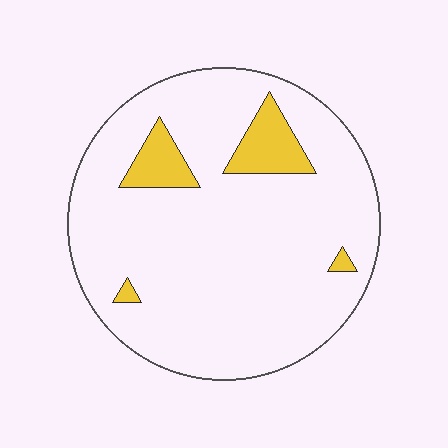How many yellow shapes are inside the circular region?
4.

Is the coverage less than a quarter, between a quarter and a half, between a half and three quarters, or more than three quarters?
Less than a quarter.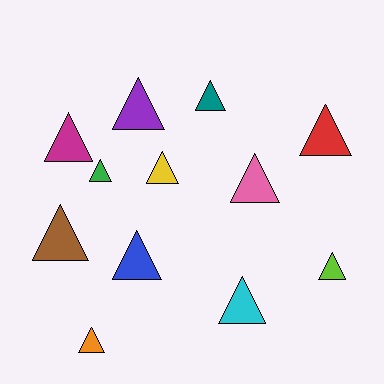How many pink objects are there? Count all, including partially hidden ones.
There is 1 pink object.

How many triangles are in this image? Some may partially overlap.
There are 12 triangles.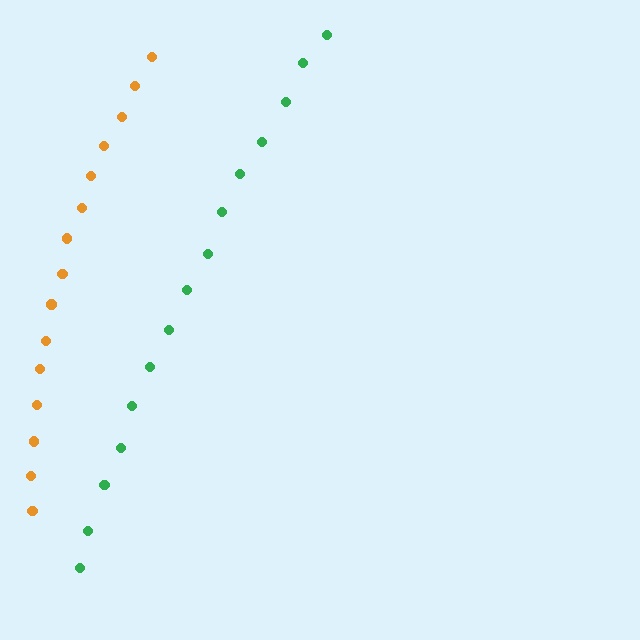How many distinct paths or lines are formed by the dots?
There are 2 distinct paths.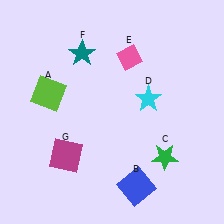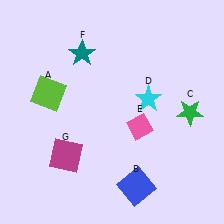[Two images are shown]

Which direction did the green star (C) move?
The green star (C) moved up.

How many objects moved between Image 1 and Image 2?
2 objects moved between the two images.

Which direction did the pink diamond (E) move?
The pink diamond (E) moved down.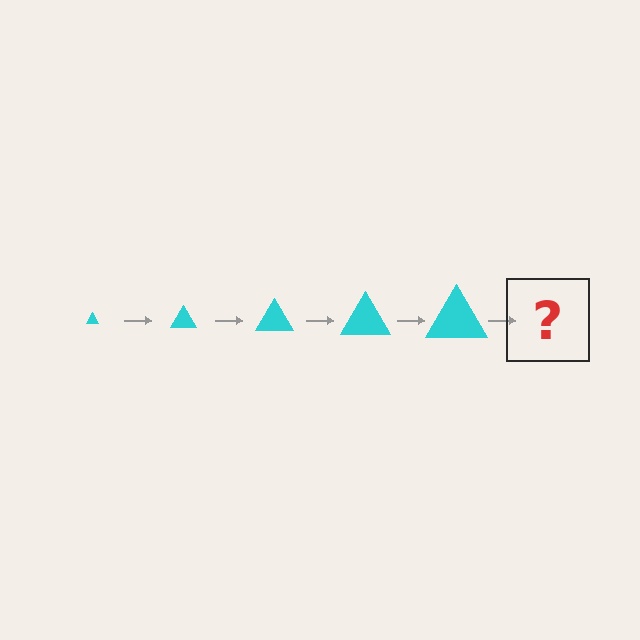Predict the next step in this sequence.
The next step is a cyan triangle, larger than the previous one.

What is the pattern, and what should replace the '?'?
The pattern is that the triangle gets progressively larger each step. The '?' should be a cyan triangle, larger than the previous one.